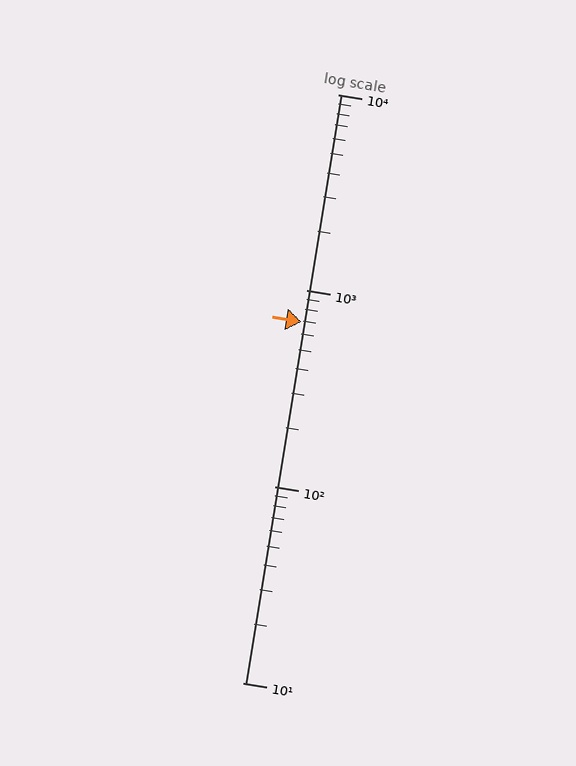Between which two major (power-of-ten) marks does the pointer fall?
The pointer is between 100 and 1000.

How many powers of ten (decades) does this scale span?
The scale spans 3 decades, from 10 to 10000.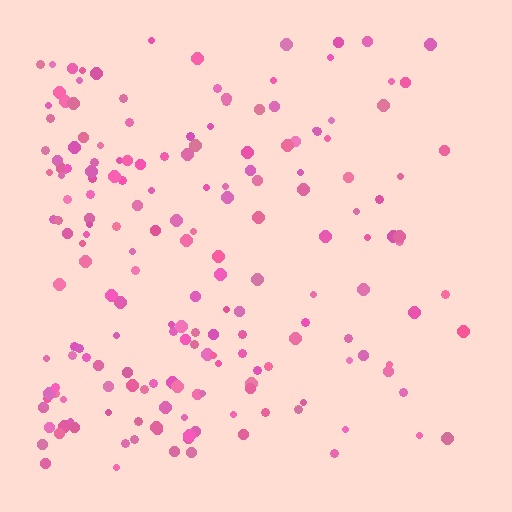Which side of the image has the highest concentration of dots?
The left.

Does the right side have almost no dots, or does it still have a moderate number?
Still a moderate number, just noticeably fewer than the left.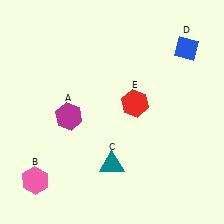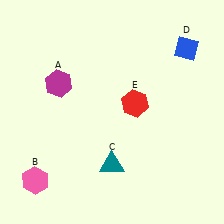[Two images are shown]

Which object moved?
The magenta hexagon (A) moved up.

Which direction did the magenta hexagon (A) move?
The magenta hexagon (A) moved up.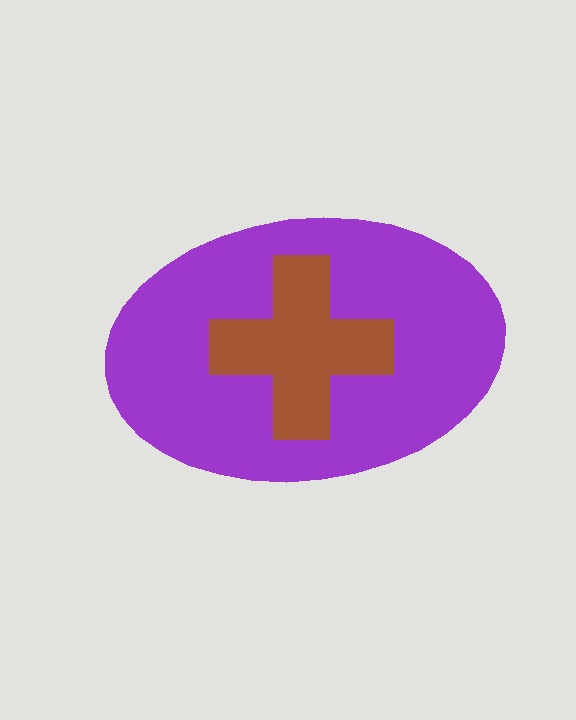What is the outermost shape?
The purple ellipse.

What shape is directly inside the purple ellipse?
The brown cross.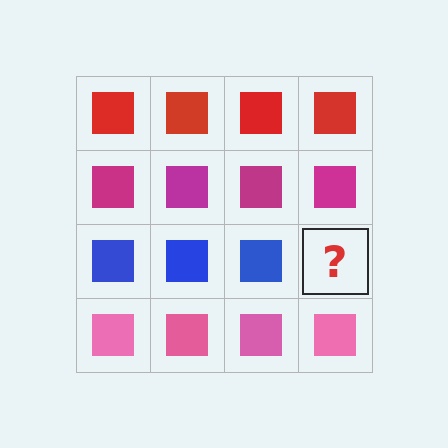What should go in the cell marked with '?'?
The missing cell should contain a blue square.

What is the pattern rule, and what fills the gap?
The rule is that each row has a consistent color. The gap should be filled with a blue square.